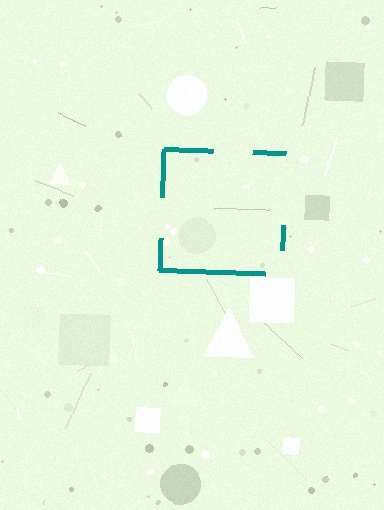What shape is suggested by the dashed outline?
The dashed outline suggests a square.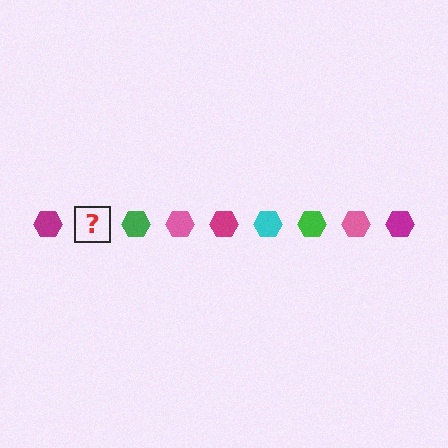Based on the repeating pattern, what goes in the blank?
The blank should be a cyan hexagon.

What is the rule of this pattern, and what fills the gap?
The rule is that the pattern cycles through magenta, cyan, green, pink hexagons. The gap should be filled with a cyan hexagon.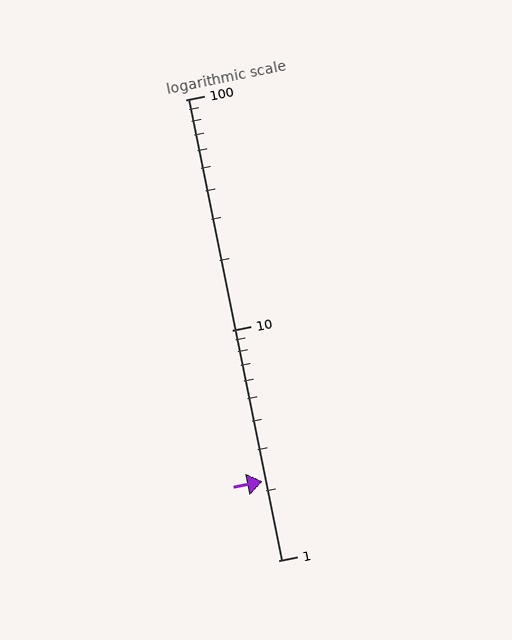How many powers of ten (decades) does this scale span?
The scale spans 2 decades, from 1 to 100.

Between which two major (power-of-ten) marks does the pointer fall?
The pointer is between 1 and 10.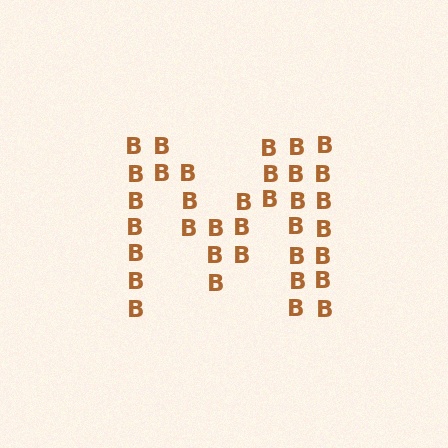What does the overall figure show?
The overall figure shows the letter M.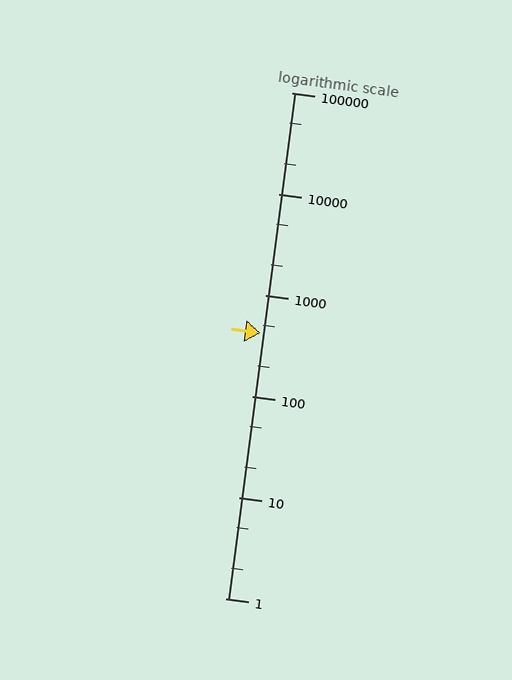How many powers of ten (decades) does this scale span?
The scale spans 5 decades, from 1 to 100000.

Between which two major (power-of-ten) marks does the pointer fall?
The pointer is between 100 and 1000.